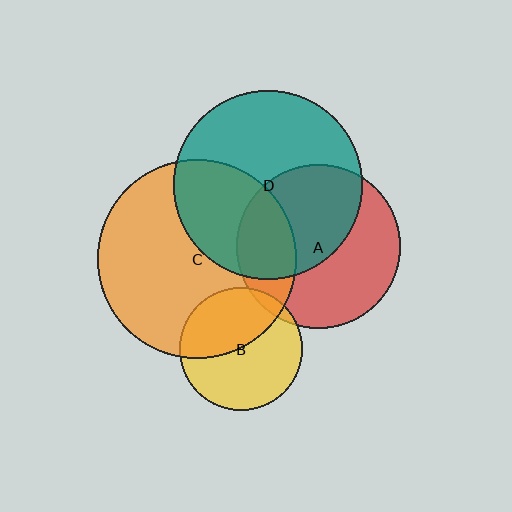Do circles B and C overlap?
Yes.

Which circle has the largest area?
Circle C (orange).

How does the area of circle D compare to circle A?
Approximately 1.3 times.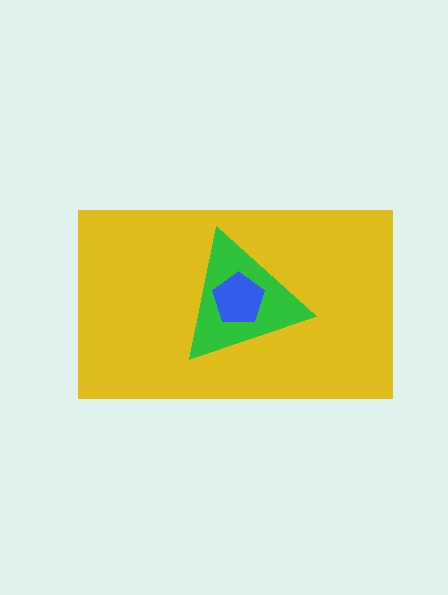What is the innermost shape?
The blue pentagon.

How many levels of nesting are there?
3.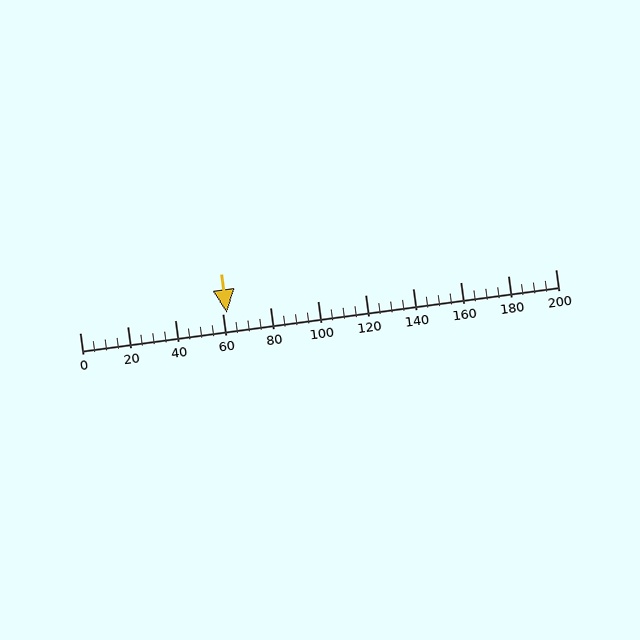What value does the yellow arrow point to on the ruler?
The yellow arrow points to approximately 62.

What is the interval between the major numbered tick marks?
The major tick marks are spaced 20 units apart.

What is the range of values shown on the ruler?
The ruler shows values from 0 to 200.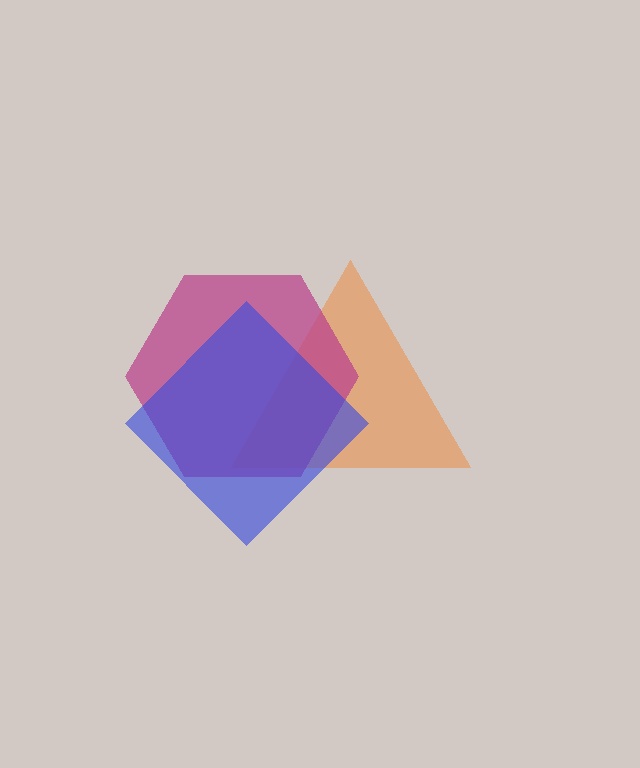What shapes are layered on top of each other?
The layered shapes are: an orange triangle, a magenta hexagon, a blue diamond.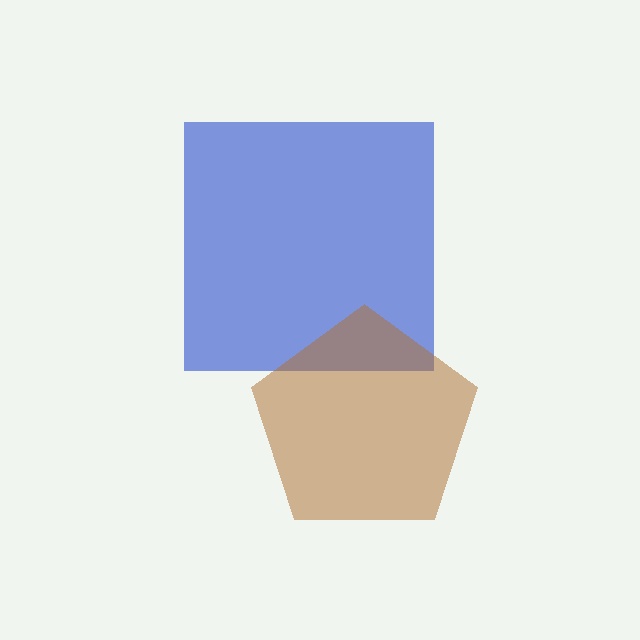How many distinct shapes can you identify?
There are 2 distinct shapes: a blue square, a brown pentagon.